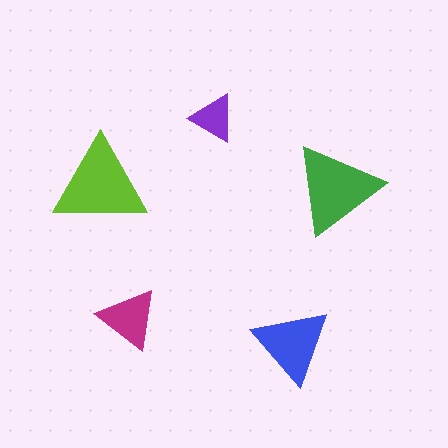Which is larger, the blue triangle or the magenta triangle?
The blue one.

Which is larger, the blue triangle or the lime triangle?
The lime one.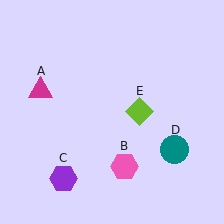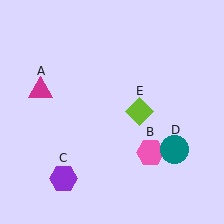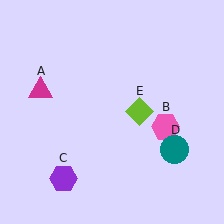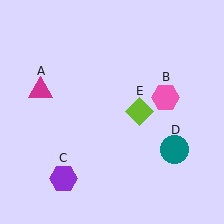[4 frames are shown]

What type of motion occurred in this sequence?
The pink hexagon (object B) rotated counterclockwise around the center of the scene.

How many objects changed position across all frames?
1 object changed position: pink hexagon (object B).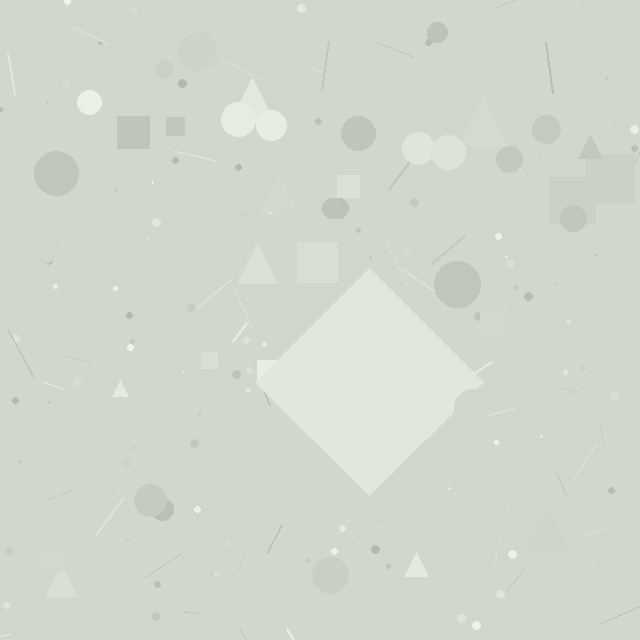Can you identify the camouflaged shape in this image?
The camouflaged shape is a diamond.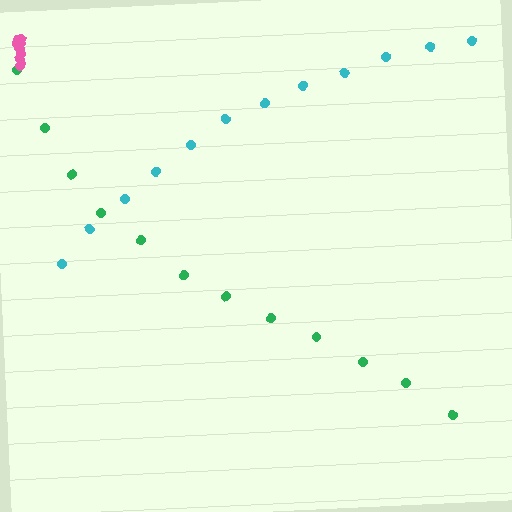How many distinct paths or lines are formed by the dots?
There are 3 distinct paths.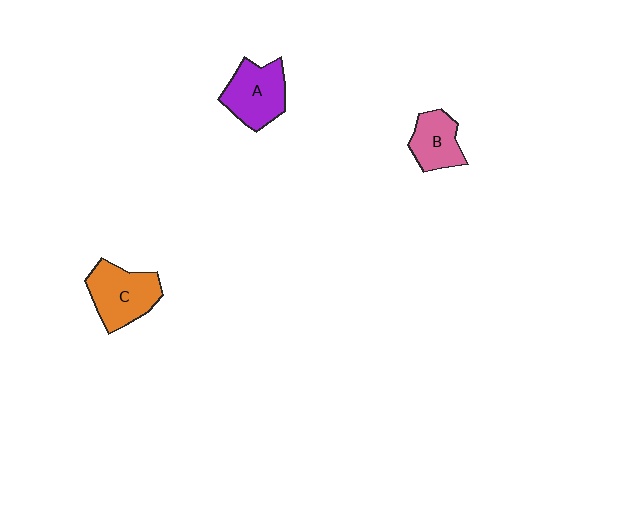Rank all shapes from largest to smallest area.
From largest to smallest: C (orange), A (purple), B (pink).